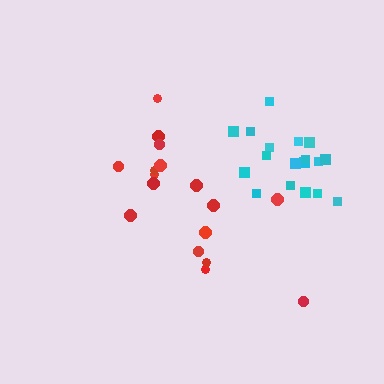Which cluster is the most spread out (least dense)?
Red.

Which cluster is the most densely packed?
Cyan.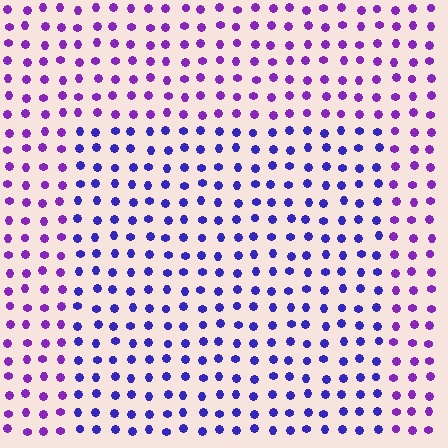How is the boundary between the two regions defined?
The boundary is defined purely by a slight shift in hue (about 34 degrees). Spacing, size, and orientation are identical on both sides.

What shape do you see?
I see a rectangle.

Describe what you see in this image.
The image is filled with small purple elements in a uniform arrangement. A rectangle-shaped region is visible where the elements are tinted to a slightly different hue, forming a subtle color boundary.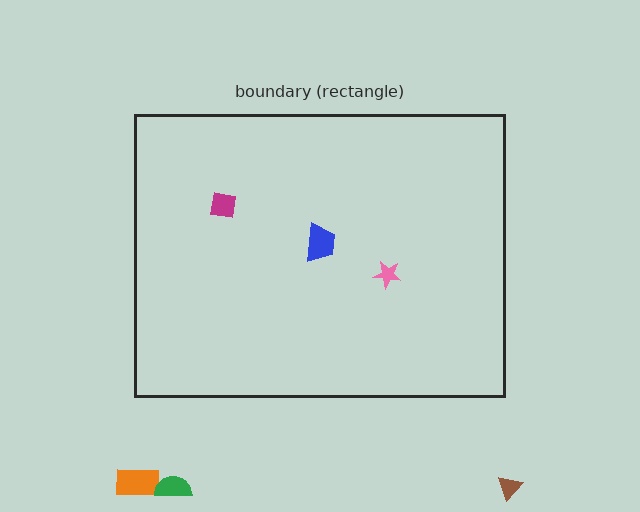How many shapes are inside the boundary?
3 inside, 3 outside.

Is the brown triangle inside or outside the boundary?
Outside.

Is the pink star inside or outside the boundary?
Inside.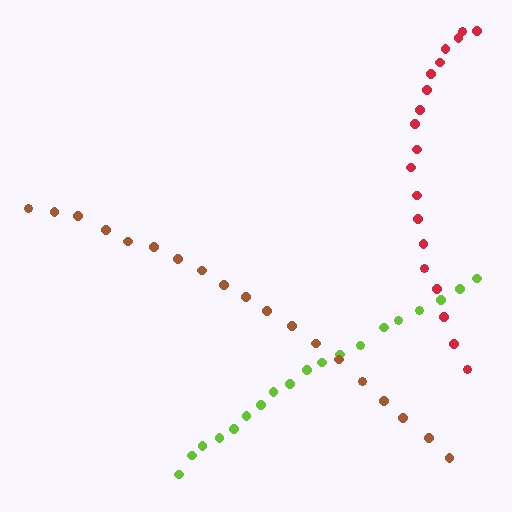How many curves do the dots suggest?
There are 3 distinct paths.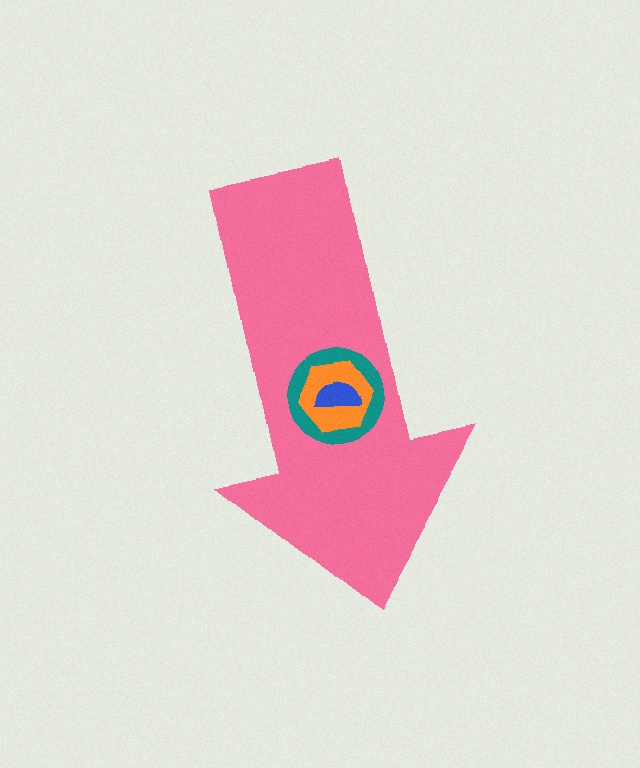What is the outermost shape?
The pink arrow.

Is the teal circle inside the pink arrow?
Yes.